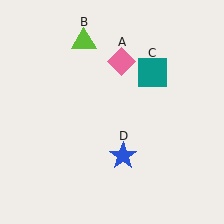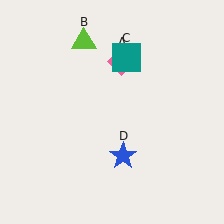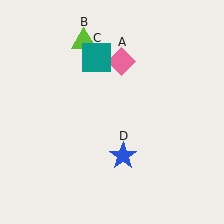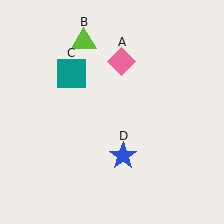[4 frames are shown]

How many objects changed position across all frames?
1 object changed position: teal square (object C).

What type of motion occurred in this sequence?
The teal square (object C) rotated counterclockwise around the center of the scene.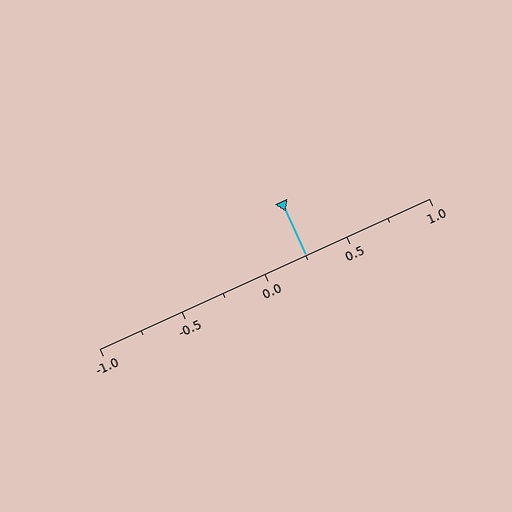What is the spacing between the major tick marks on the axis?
The major ticks are spaced 0.5 apart.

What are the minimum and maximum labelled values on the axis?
The axis runs from -1.0 to 1.0.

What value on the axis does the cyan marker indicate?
The marker indicates approximately 0.25.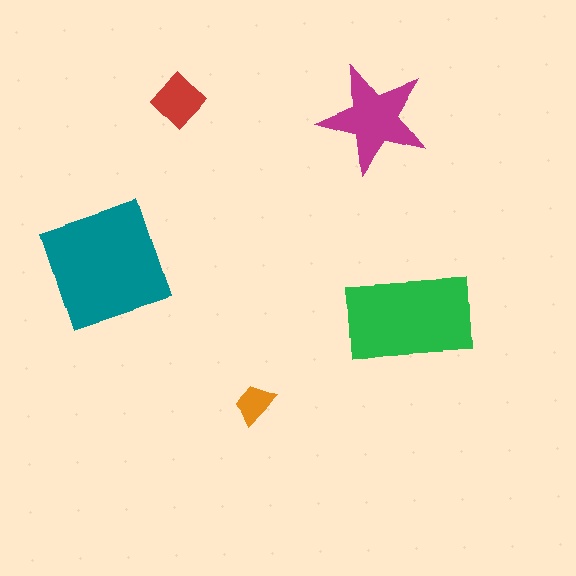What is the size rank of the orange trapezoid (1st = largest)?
5th.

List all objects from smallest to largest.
The orange trapezoid, the red diamond, the magenta star, the green rectangle, the teal square.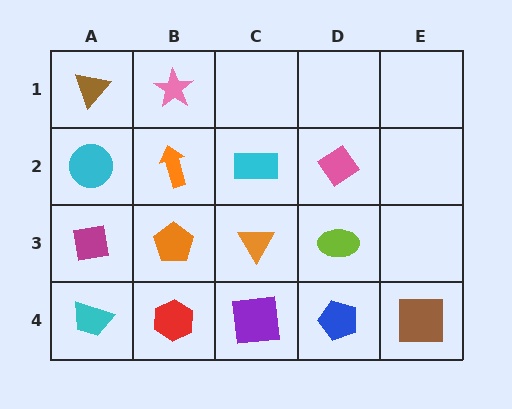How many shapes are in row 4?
5 shapes.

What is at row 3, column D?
A lime ellipse.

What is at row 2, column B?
An orange arrow.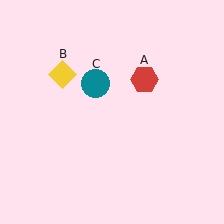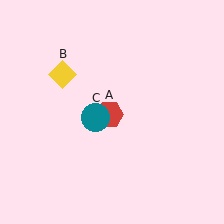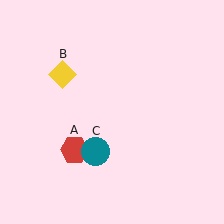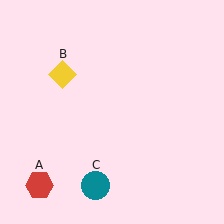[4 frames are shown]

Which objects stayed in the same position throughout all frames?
Yellow diamond (object B) remained stationary.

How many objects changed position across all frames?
2 objects changed position: red hexagon (object A), teal circle (object C).